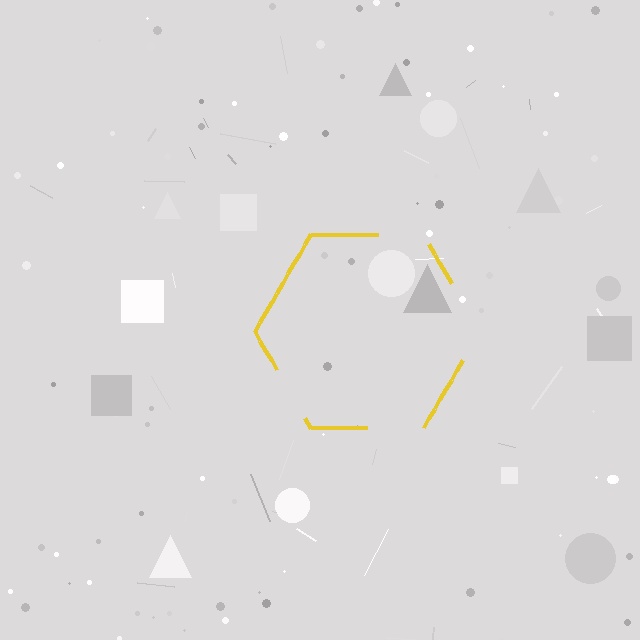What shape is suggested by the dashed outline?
The dashed outline suggests a hexagon.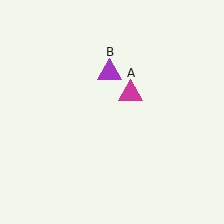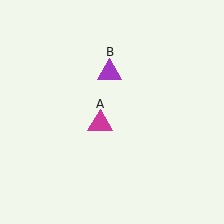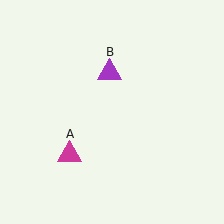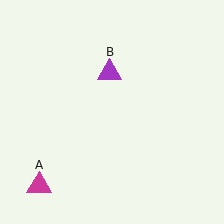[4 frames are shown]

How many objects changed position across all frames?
1 object changed position: magenta triangle (object A).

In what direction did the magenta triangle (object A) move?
The magenta triangle (object A) moved down and to the left.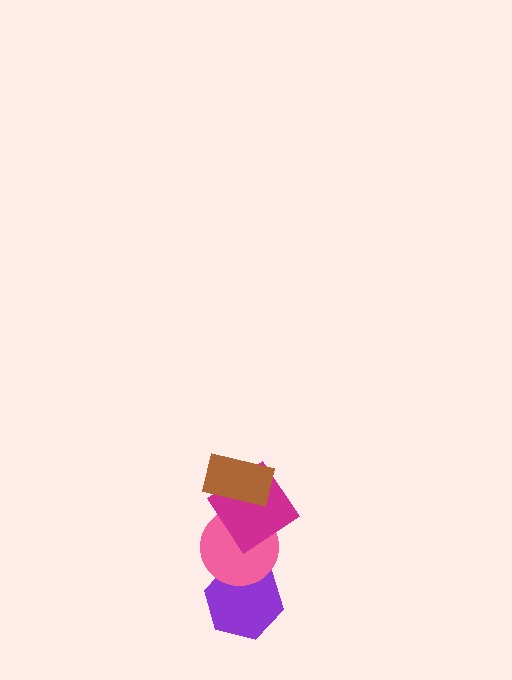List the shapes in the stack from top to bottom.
From top to bottom: the brown rectangle, the magenta diamond, the pink circle, the purple hexagon.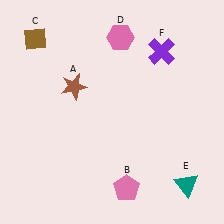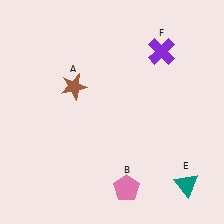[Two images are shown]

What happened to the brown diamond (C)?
The brown diamond (C) was removed in Image 2. It was in the top-left area of Image 1.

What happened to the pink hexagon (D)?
The pink hexagon (D) was removed in Image 2. It was in the top-right area of Image 1.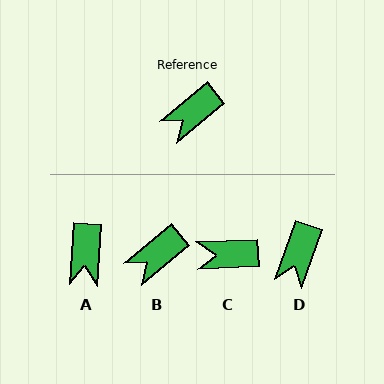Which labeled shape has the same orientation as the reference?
B.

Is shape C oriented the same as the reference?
No, it is off by about 37 degrees.